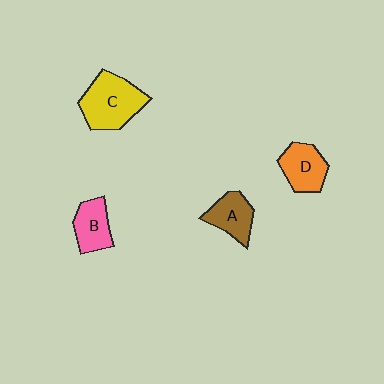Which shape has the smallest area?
Shape B (pink).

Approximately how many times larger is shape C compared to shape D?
Approximately 1.5 times.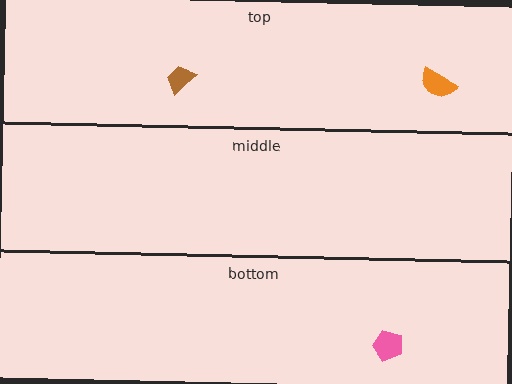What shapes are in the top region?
The orange semicircle, the brown trapezoid.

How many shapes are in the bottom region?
1.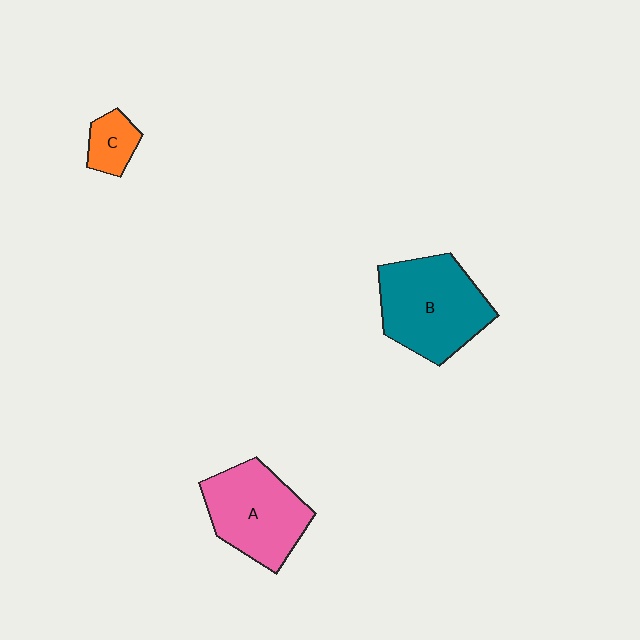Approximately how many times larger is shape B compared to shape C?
Approximately 3.4 times.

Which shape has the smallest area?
Shape C (orange).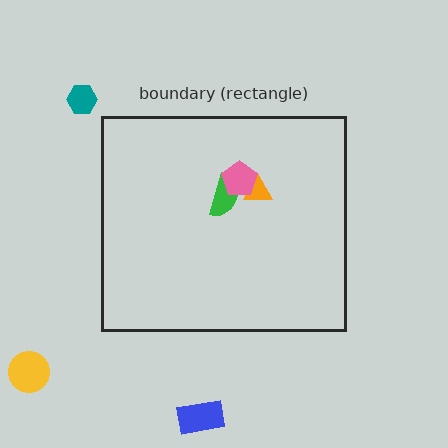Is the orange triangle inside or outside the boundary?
Inside.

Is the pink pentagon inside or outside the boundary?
Inside.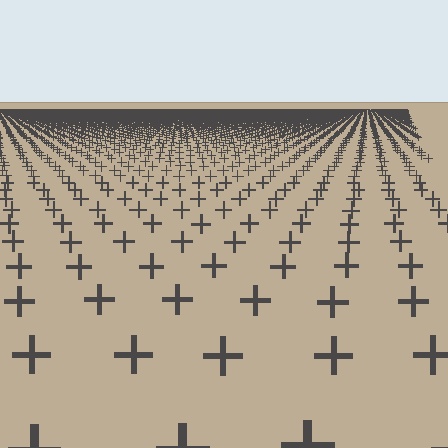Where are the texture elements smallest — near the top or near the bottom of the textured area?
Near the top.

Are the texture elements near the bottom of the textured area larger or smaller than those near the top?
Larger. Near the bottom, elements are closer to the viewer and appear at a bigger on-screen size.